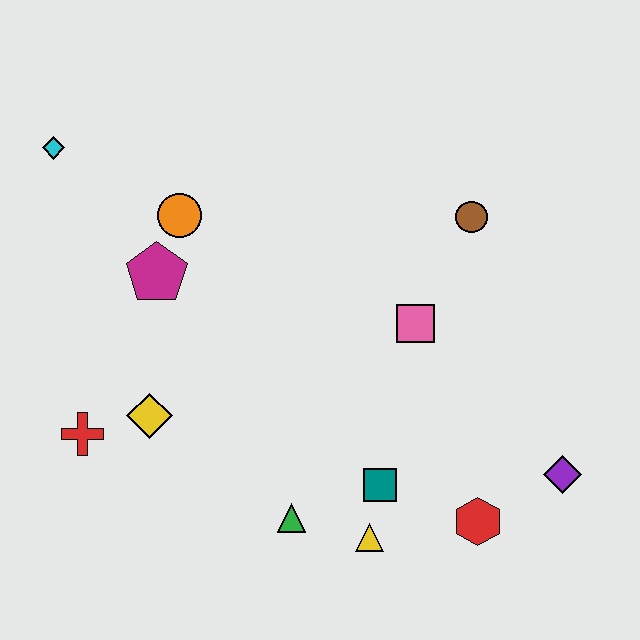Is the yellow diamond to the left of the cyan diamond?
No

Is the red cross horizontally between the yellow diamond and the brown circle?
No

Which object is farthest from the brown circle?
The red cross is farthest from the brown circle.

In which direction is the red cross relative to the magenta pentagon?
The red cross is below the magenta pentagon.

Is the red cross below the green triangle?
No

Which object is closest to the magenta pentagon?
The orange circle is closest to the magenta pentagon.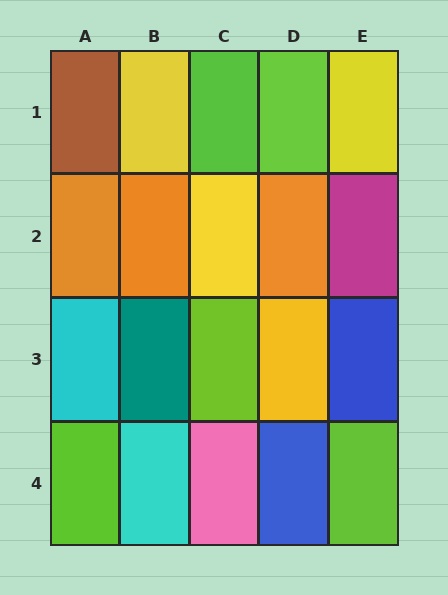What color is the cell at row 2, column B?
Orange.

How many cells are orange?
3 cells are orange.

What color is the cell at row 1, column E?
Yellow.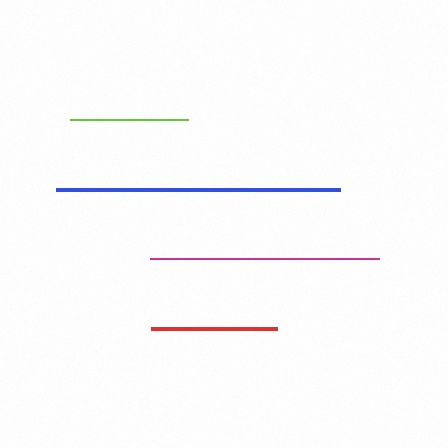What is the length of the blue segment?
The blue segment is approximately 283 pixels long.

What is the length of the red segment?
The red segment is approximately 127 pixels long.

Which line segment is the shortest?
The lime line is the shortest at approximately 118 pixels.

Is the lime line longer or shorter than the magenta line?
The magenta line is longer than the lime line.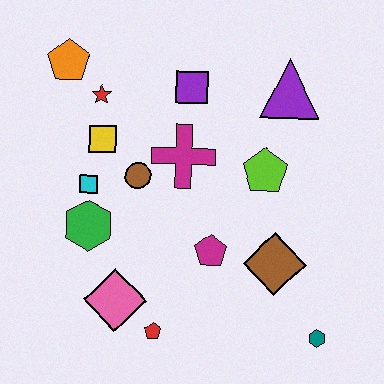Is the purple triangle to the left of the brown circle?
No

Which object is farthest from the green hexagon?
The teal hexagon is farthest from the green hexagon.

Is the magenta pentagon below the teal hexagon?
No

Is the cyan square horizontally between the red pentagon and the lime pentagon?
No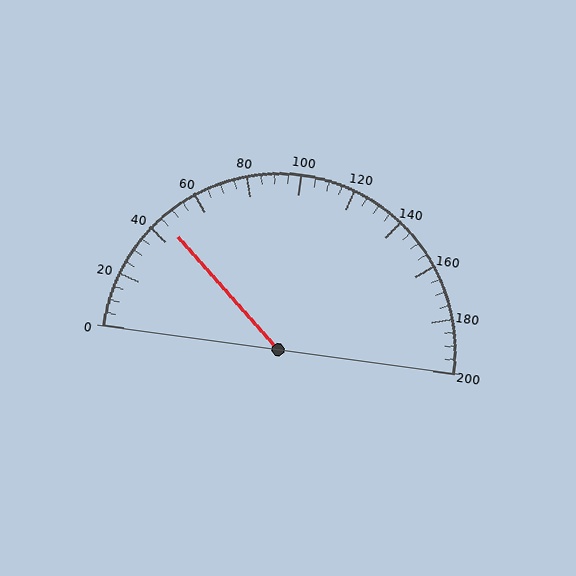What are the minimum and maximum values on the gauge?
The gauge ranges from 0 to 200.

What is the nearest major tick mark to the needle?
The nearest major tick mark is 40.